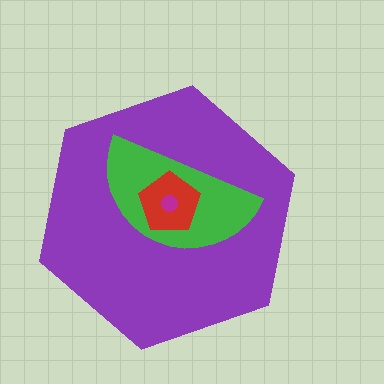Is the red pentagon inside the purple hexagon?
Yes.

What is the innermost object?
The magenta circle.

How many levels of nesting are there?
4.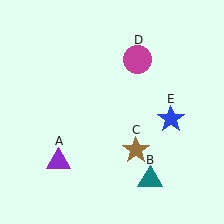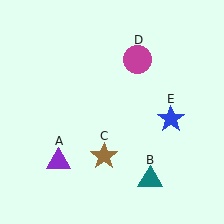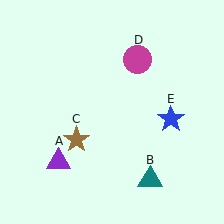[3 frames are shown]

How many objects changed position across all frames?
1 object changed position: brown star (object C).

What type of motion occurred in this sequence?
The brown star (object C) rotated clockwise around the center of the scene.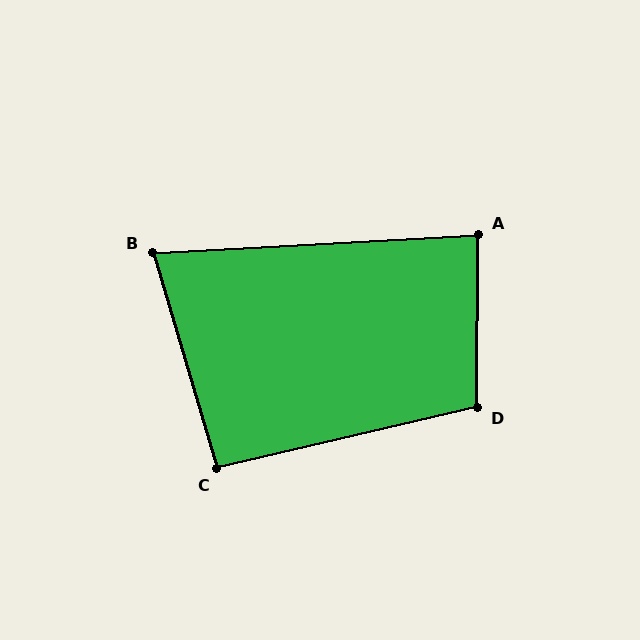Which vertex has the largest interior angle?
D, at approximately 103 degrees.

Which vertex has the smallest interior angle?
B, at approximately 77 degrees.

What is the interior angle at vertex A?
Approximately 86 degrees (approximately right).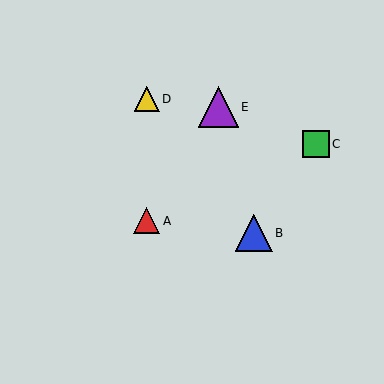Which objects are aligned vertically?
Objects A, D are aligned vertically.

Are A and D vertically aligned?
Yes, both are at x≈147.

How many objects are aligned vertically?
2 objects (A, D) are aligned vertically.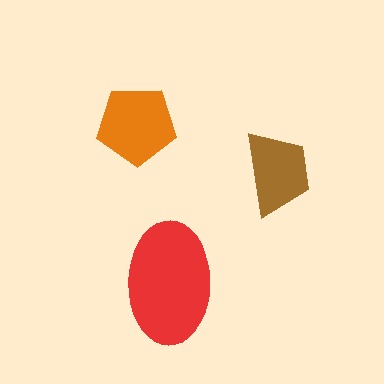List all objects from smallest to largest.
The brown trapezoid, the orange pentagon, the red ellipse.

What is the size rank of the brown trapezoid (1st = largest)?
3rd.